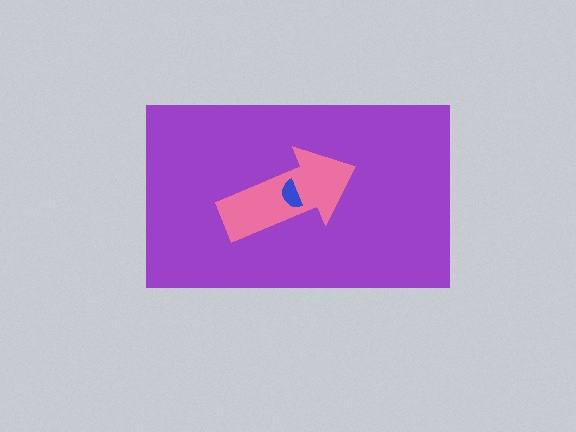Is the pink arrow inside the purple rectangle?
Yes.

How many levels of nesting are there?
3.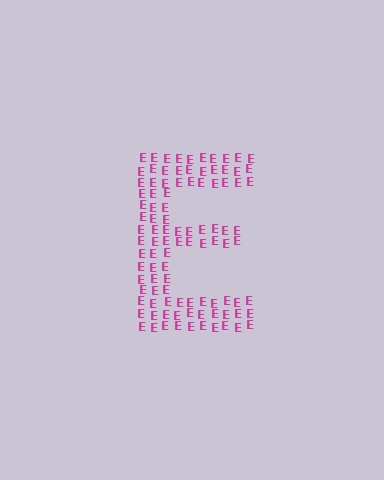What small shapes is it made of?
It is made of small letter E's.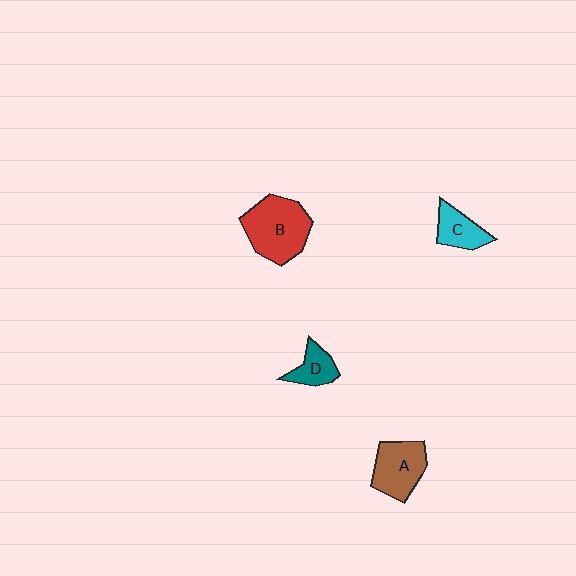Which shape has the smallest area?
Shape D (teal).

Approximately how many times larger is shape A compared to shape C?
Approximately 1.5 times.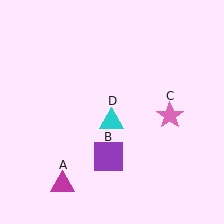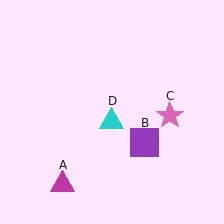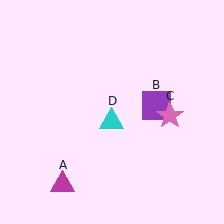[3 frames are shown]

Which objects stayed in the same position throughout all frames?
Magenta triangle (object A) and pink star (object C) and cyan triangle (object D) remained stationary.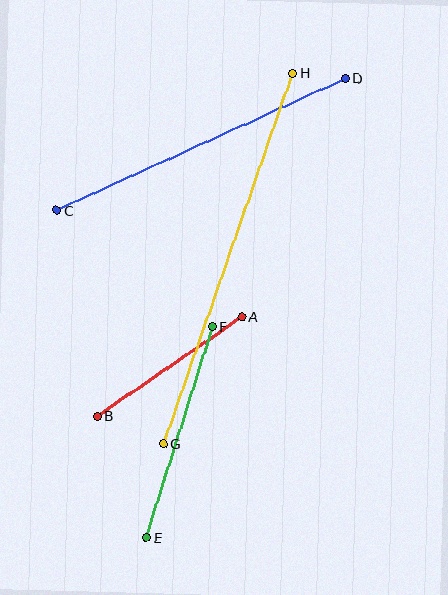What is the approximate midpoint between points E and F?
The midpoint is at approximately (179, 432) pixels.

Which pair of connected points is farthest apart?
Points G and H are farthest apart.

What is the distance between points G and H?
The distance is approximately 393 pixels.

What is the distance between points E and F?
The distance is approximately 221 pixels.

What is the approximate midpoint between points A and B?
The midpoint is at approximately (169, 366) pixels.